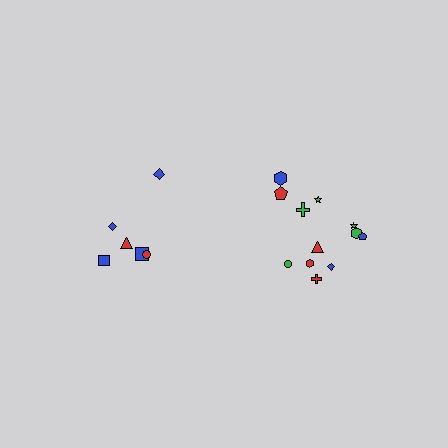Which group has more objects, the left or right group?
The right group.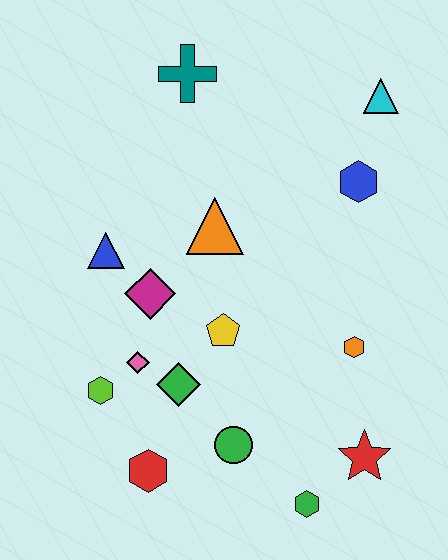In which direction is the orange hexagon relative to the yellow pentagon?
The orange hexagon is to the right of the yellow pentagon.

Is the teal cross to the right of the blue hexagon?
No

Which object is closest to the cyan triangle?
The blue hexagon is closest to the cyan triangle.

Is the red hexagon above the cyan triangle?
No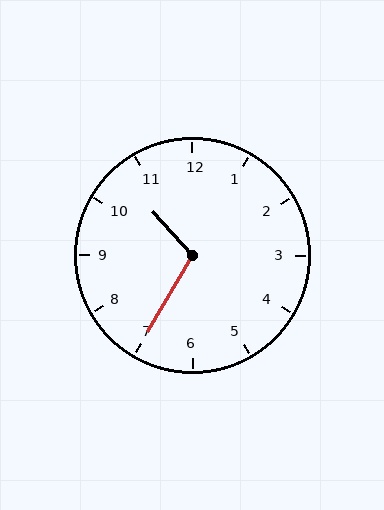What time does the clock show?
10:35.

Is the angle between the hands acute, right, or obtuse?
It is obtuse.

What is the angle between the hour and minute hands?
Approximately 108 degrees.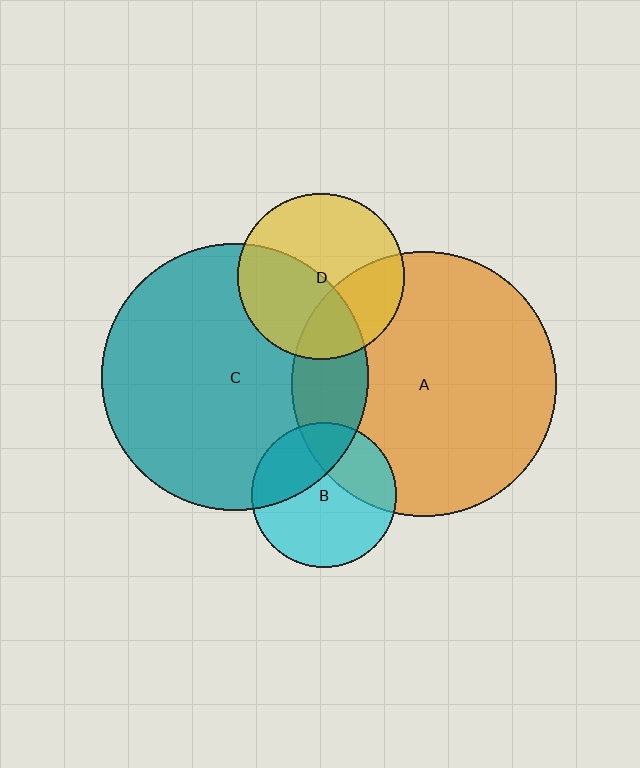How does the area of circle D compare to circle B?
Approximately 1.3 times.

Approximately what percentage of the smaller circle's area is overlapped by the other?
Approximately 30%.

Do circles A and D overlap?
Yes.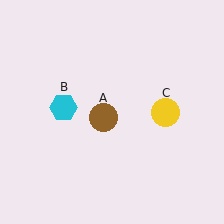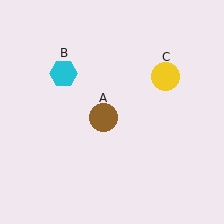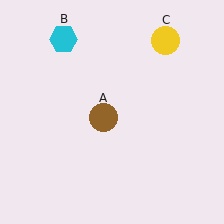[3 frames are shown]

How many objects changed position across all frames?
2 objects changed position: cyan hexagon (object B), yellow circle (object C).